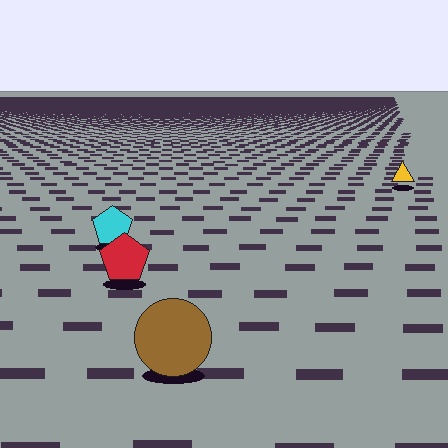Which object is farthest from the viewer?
The yellow triangle is farthest from the viewer. It appears smaller and the ground texture around it is denser.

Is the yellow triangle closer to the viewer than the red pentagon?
No. The red pentagon is closer — you can tell from the texture gradient: the ground texture is coarser near it.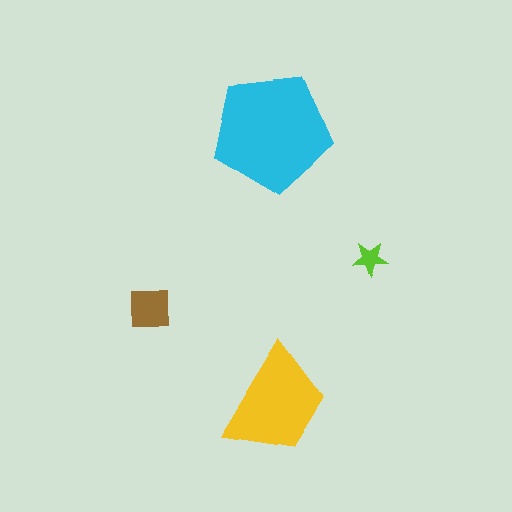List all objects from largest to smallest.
The cyan pentagon, the yellow trapezoid, the brown square, the lime star.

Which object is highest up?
The cyan pentagon is topmost.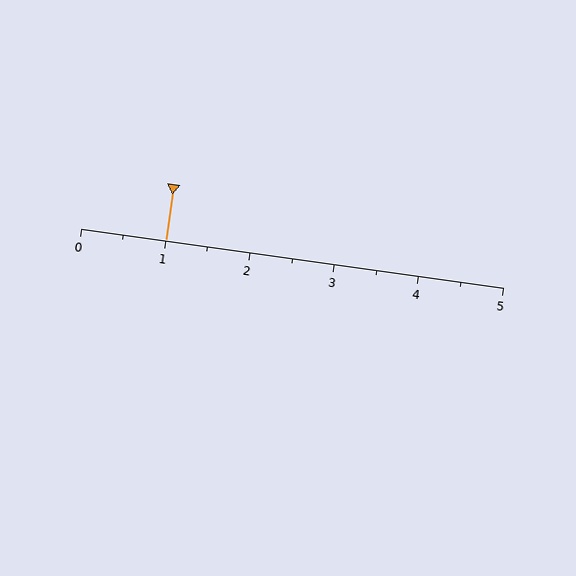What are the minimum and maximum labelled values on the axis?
The axis runs from 0 to 5.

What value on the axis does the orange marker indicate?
The marker indicates approximately 1.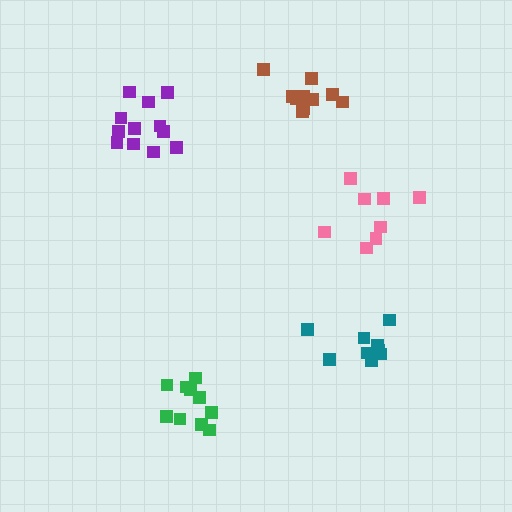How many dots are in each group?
Group 1: 8 dots, Group 2: 12 dots, Group 3: 9 dots, Group 4: 11 dots, Group 5: 10 dots (50 total).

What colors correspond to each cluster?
The clusters are colored: pink, purple, teal, green, brown.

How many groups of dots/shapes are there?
There are 5 groups.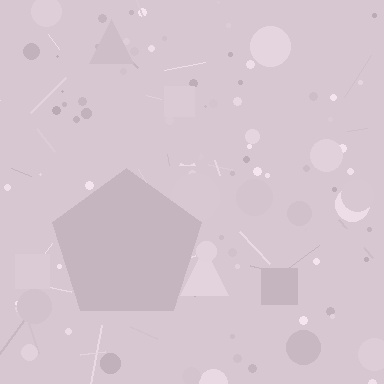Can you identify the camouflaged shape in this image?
The camouflaged shape is a pentagon.